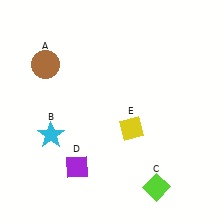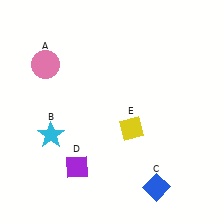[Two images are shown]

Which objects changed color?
A changed from brown to pink. C changed from lime to blue.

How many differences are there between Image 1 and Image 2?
There are 2 differences between the two images.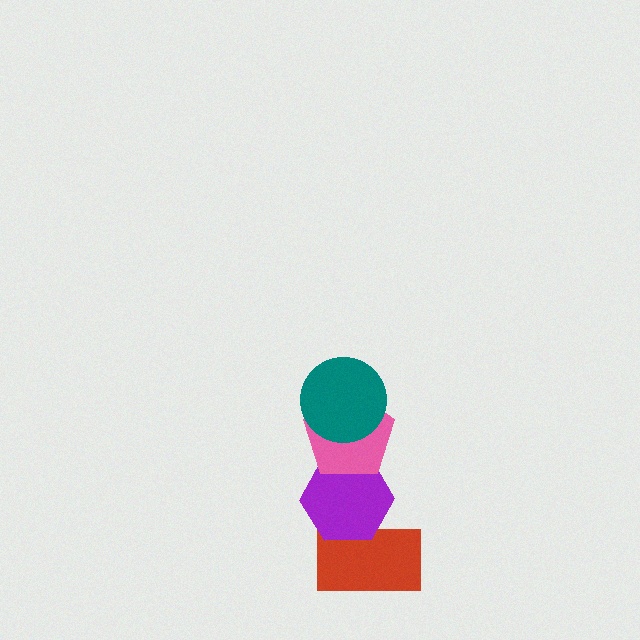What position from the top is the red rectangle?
The red rectangle is 4th from the top.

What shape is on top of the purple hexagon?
The pink pentagon is on top of the purple hexagon.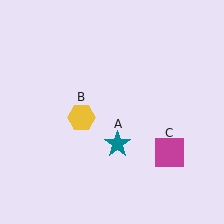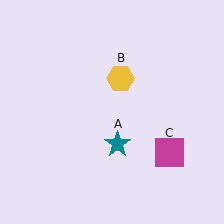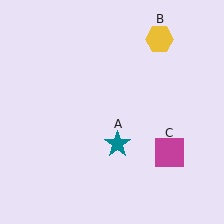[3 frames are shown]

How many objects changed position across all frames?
1 object changed position: yellow hexagon (object B).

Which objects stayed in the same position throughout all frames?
Teal star (object A) and magenta square (object C) remained stationary.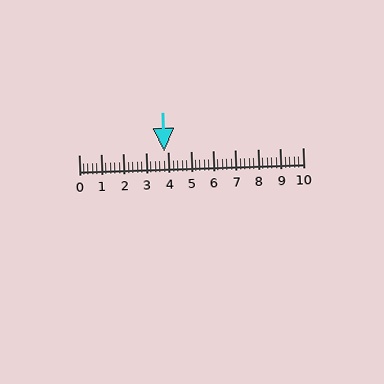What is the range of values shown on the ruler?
The ruler shows values from 0 to 10.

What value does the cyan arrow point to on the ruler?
The cyan arrow points to approximately 3.8.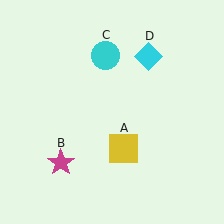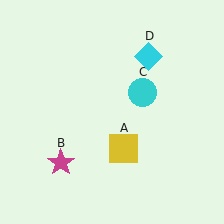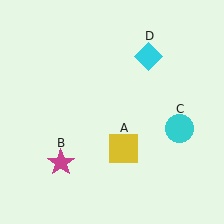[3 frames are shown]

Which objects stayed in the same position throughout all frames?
Yellow square (object A) and magenta star (object B) and cyan diamond (object D) remained stationary.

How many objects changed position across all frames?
1 object changed position: cyan circle (object C).